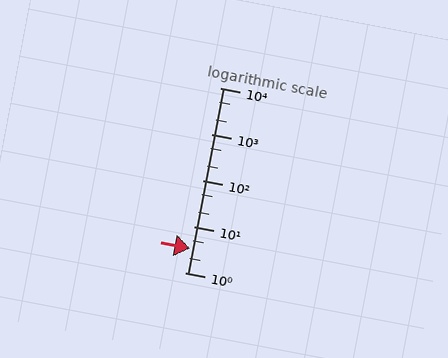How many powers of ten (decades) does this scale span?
The scale spans 4 decades, from 1 to 10000.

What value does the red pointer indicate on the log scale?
The pointer indicates approximately 3.4.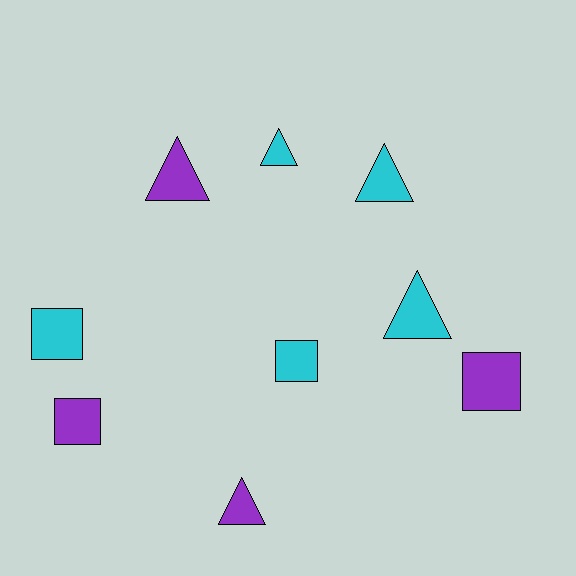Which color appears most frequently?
Cyan, with 5 objects.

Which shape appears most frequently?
Triangle, with 5 objects.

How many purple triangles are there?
There are 2 purple triangles.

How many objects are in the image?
There are 9 objects.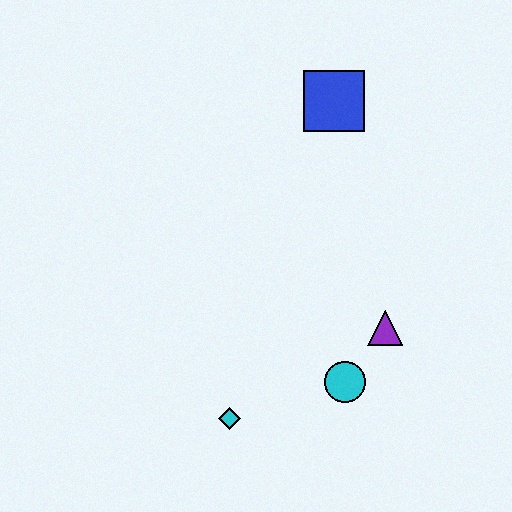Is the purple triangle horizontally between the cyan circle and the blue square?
No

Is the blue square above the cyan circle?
Yes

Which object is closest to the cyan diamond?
The cyan circle is closest to the cyan diamond.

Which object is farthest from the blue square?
The cyan diamond is farthest from the blue square.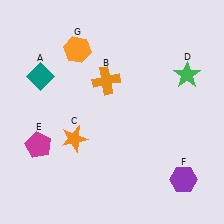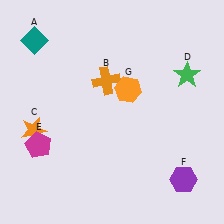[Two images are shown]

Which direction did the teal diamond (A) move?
The teal diamond (A) moved up.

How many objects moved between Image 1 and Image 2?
3 objects moved between the two images.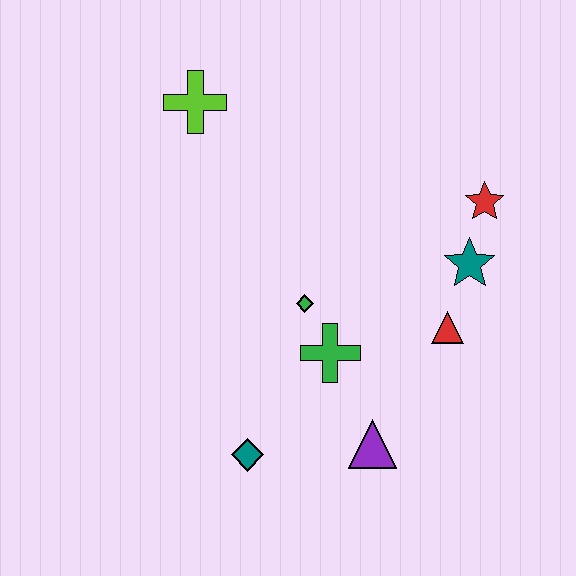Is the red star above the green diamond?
Yes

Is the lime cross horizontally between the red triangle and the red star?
No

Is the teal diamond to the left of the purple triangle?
Yes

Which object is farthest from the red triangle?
The lime cross is farthest from the red triangle.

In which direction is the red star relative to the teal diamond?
The red star is above the teal diamond.